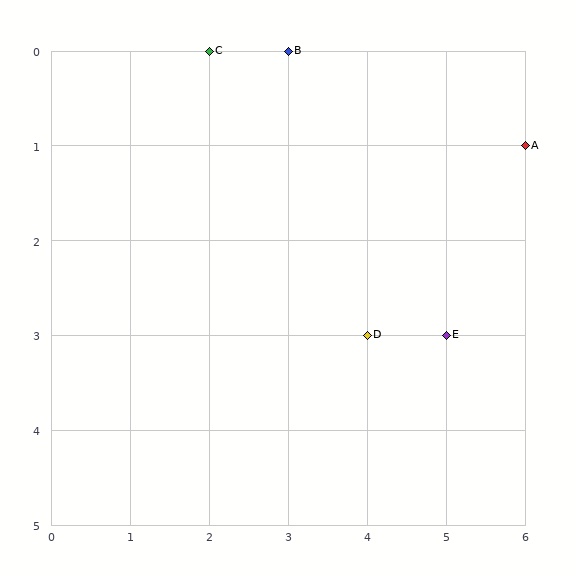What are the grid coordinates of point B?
Point B is at grid coordinates (3, 0).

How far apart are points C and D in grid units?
Points C and D are 2 columns and 3 rows apart (about 3.6 grid units diagonally).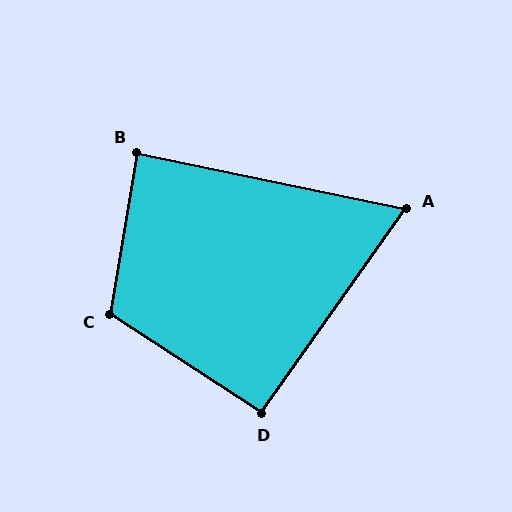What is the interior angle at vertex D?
Approximately 92 degrees (approximately right).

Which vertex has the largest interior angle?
C, at approximately 113 degrees.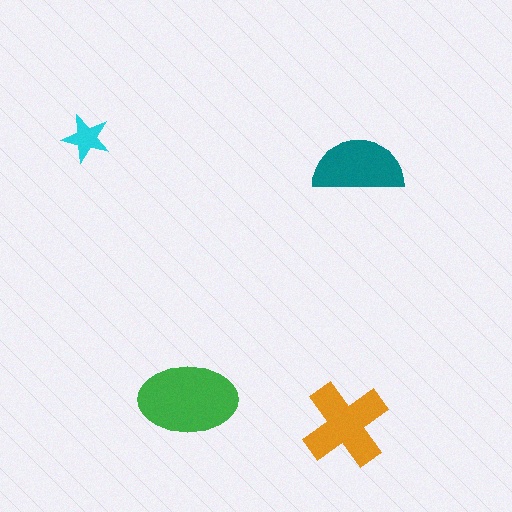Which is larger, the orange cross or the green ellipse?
The green ellipse.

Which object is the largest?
The green ellipse.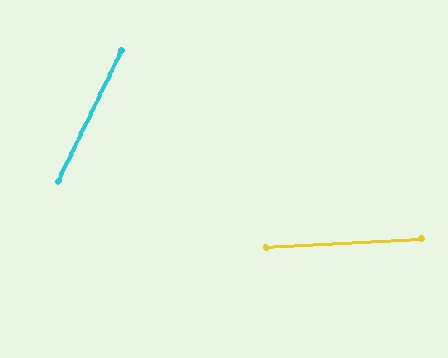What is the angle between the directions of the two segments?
Approximately 61 degrees.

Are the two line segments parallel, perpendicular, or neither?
Neither parallel nor perpendicular — they differ by about 61°.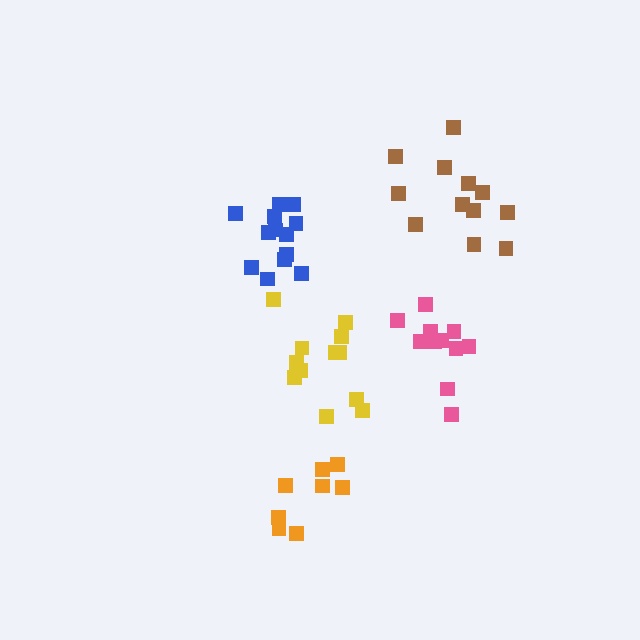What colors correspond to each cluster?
The clusters are colored: orange, brown, blue, yellow, pink.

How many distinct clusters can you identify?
There are 5 distinct clusters.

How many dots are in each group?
Group 1: 8 dots, Group 2: 12 dots, Group 3: 13 dots, Group 4: 12 dots, Group 5: 11 dots (56 total).